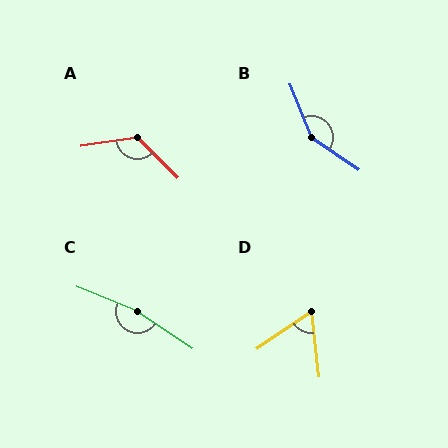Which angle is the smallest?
D, at approximately 62 degrees.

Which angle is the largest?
C, at approximately 167 degrees.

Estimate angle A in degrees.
Approximately 126 degrees.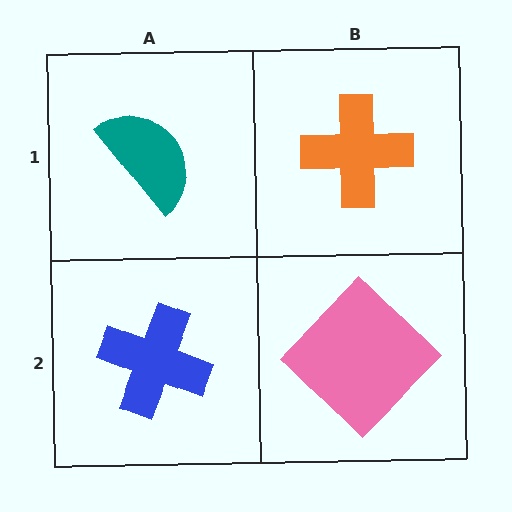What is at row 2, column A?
A blue cross.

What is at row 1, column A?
A teal semicircle.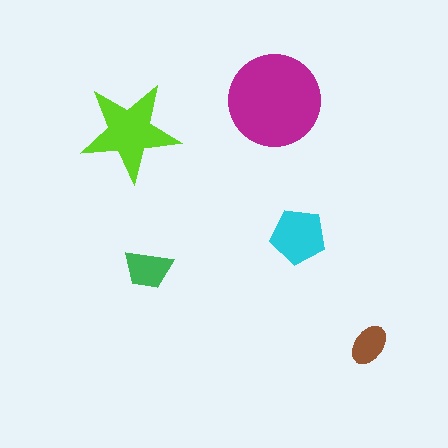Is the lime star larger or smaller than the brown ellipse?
Larger.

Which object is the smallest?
The brown ellipse.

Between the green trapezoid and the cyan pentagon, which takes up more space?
The cyan pentagon.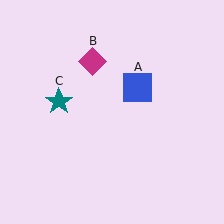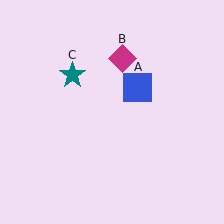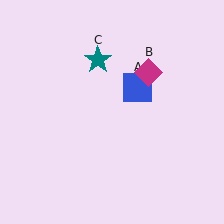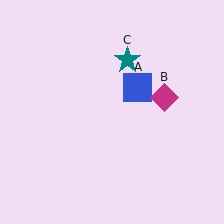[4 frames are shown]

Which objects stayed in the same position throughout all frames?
Blue square (object A) remained stationary.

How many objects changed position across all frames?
2 objects changed position: magenta diamond (object B), teal star (object C).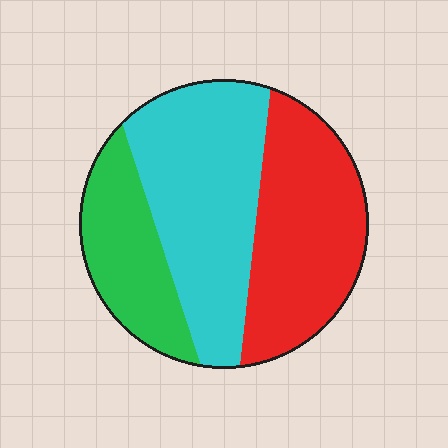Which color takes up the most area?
Cyan, at roughly 40%.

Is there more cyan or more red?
Cyan.